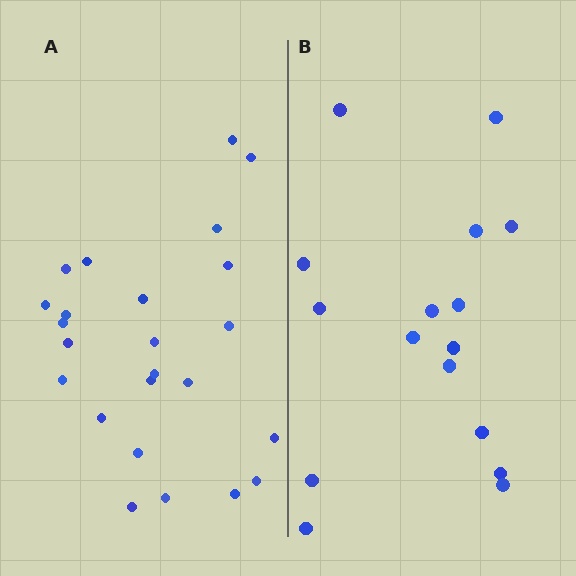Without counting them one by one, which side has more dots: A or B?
Region A (the left region) has more dots.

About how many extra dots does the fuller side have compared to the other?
Region A has roughly 8 or so more dots than region B.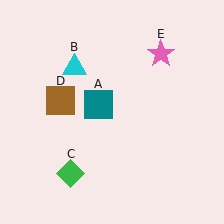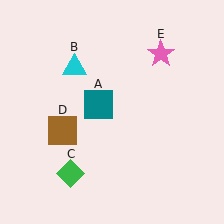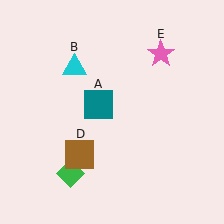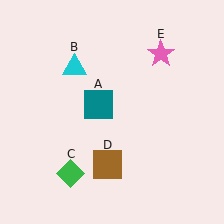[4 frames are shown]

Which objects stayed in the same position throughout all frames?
Teal square (object A) and cyan triangle (object B) and green diamond (object C) and pink star (object E) remained stationary.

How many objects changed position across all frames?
1 object changed position: brown square (object D).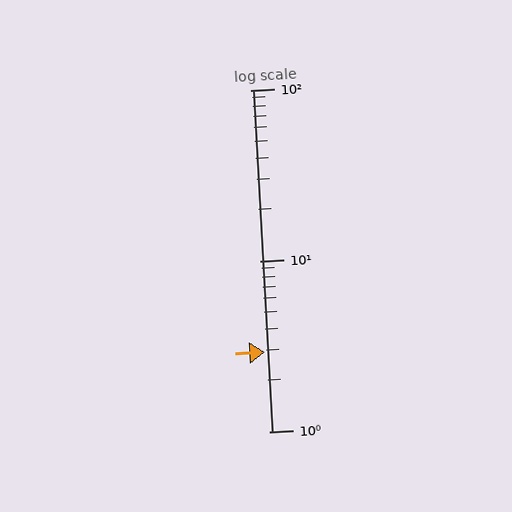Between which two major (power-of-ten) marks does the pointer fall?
The pointer is between 1 and 10.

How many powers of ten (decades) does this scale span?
The scale spans 2 decades, from 1 to 100.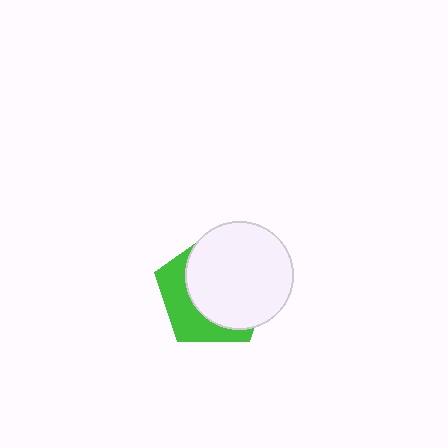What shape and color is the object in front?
The object in front is a white circle.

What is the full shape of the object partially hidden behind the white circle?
The partially hidden object is a green pentagon.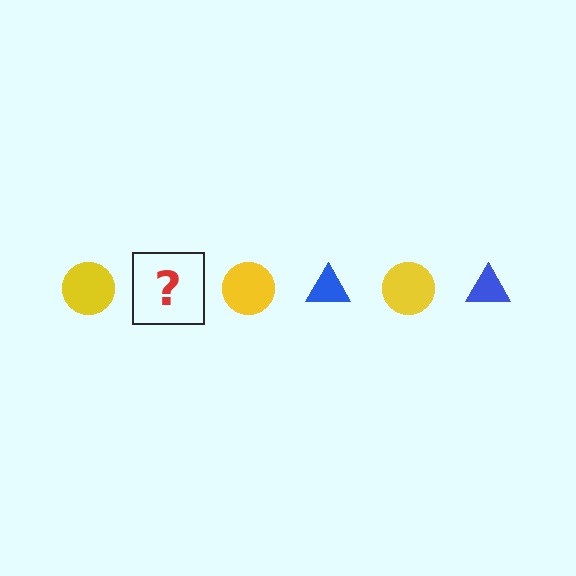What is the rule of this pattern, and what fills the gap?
The rule is that the pattern alternates between yellow circle and blue triangle. The gap should be filled with a blue triangle.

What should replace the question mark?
The question mark should be replaced with a blue triangle.